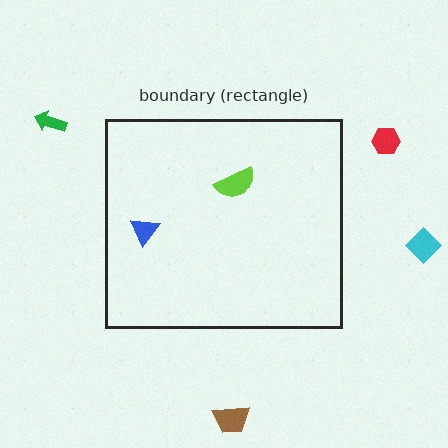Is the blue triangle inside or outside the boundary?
Inside.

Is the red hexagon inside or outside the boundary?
Outside.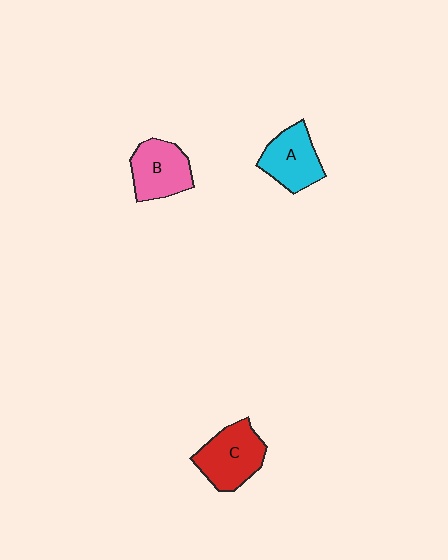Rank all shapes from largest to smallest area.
From largest to smallest: C (red), B (pink), A (cyan).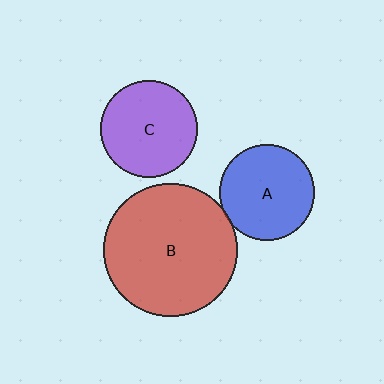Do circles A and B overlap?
Yes.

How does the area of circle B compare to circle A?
Approximately 1.9 times.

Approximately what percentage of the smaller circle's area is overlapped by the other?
Approximately 5%.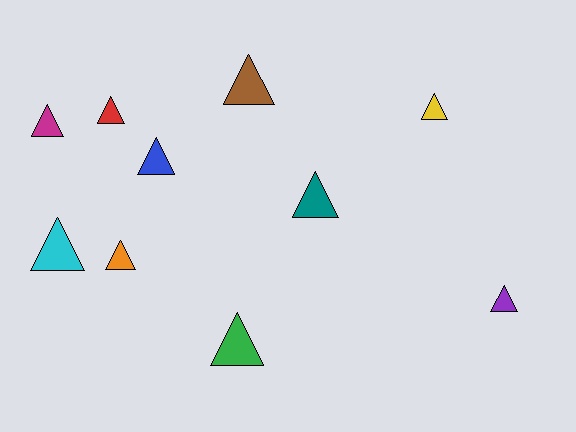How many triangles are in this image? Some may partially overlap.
There are 10 triangles.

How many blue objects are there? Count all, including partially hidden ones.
There is 1 blue object.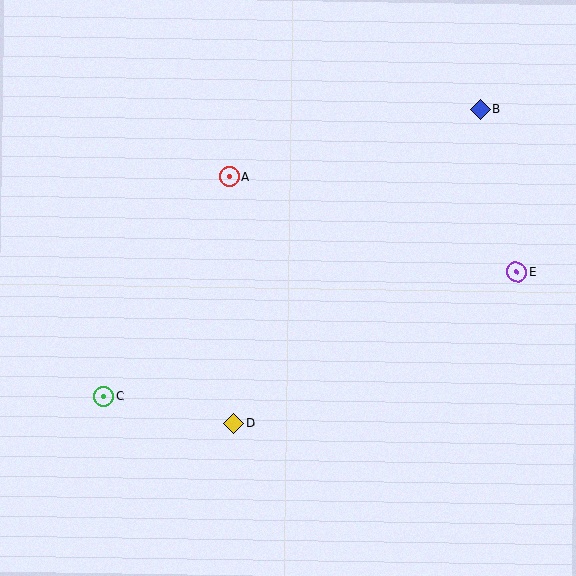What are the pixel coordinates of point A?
Point A is at (229, 177).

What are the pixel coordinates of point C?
Point C is at (104, 396).